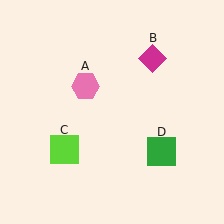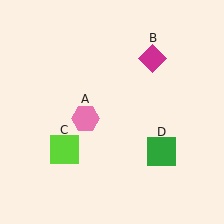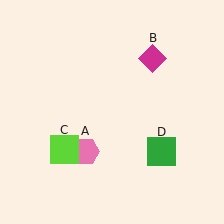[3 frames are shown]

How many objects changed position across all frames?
1 object changed position: pink hexagon (object A).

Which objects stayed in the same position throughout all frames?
Magenta diamond (object B) and lime square (object C) and green square (object D) remained stationary.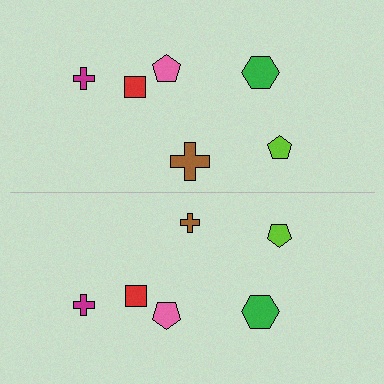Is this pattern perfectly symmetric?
No, the pattern is not perfectly symmetric. The brown cross on the bottom side has a different size than its mirror counterpart.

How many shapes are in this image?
There are 12 shapes in this image.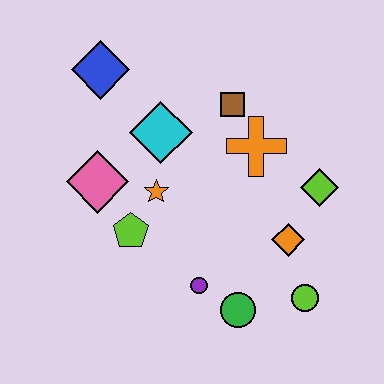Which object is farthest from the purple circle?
The blue diamond is farthest from the purple circle.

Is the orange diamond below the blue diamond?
Yes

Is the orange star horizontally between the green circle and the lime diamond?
No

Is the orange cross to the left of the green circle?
No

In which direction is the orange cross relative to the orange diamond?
The orange cross is above the orange diamond.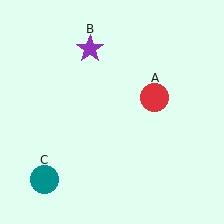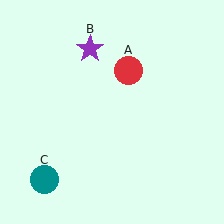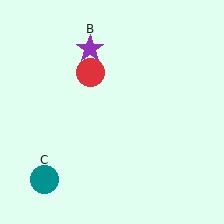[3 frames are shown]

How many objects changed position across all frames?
1 object changed position: red circle (object A).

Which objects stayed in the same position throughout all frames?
Purple star (object B) and teal circle (object C) remained stationary.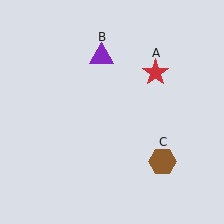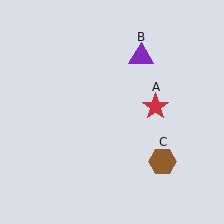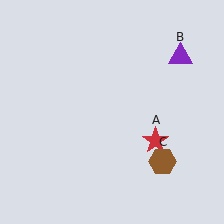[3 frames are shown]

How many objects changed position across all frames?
2 objects changed position: red star (object A), purple triangle (object B).